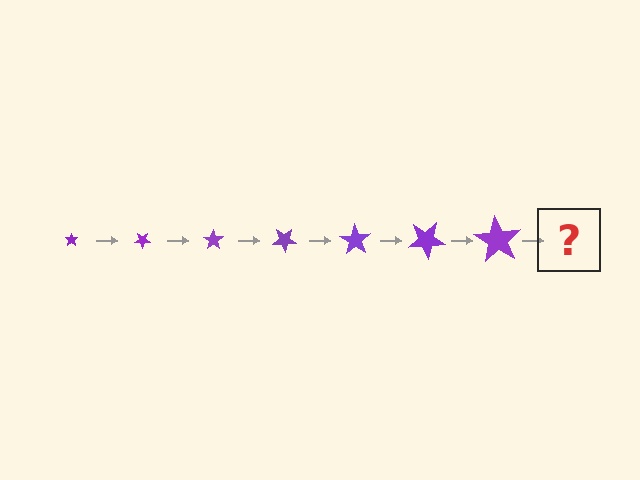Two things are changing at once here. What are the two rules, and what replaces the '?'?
The two rules are that the star grows larger each step and it rotates 35 degrees each step. The '?' should be a star, larger than the previous one and rotated 245 degrees from the start.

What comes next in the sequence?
The next element should be a star, larger than the previous one and rotated 245 degrees from the start.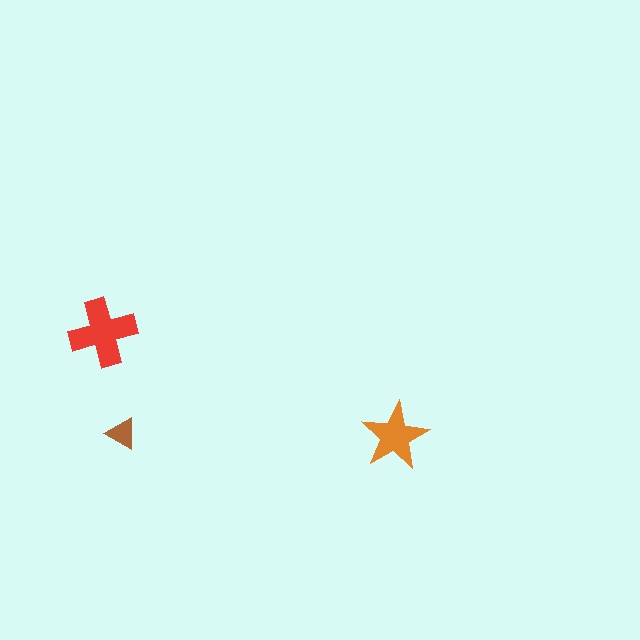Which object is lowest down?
The orange star is bottommost.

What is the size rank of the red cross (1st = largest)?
1st.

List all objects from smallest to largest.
The brown triangle, the orange star, the red cross.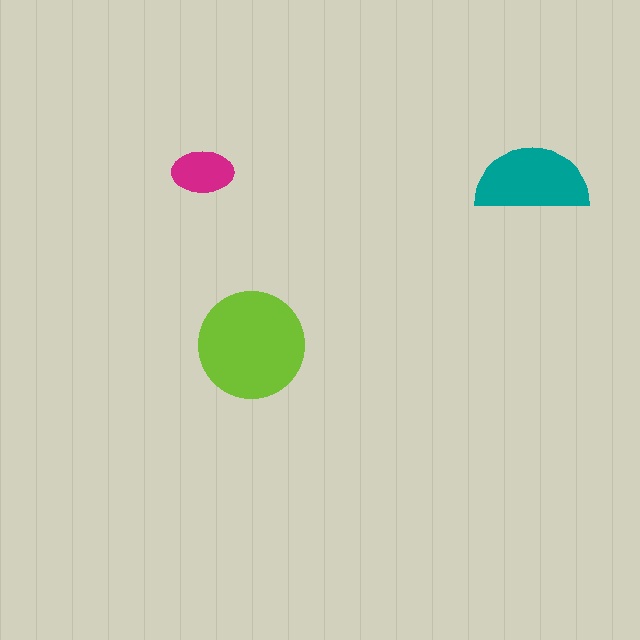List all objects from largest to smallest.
The lime circle, the teal semicircle, the magenta ellipse.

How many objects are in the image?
There are 3 objects in the image.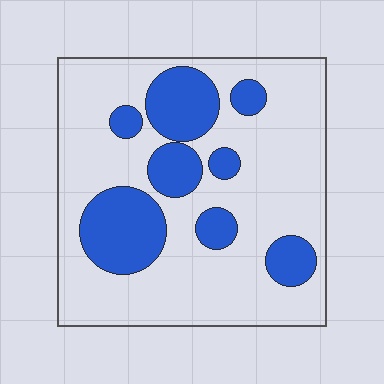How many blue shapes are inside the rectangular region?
8.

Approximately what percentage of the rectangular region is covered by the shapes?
Approximately 25%.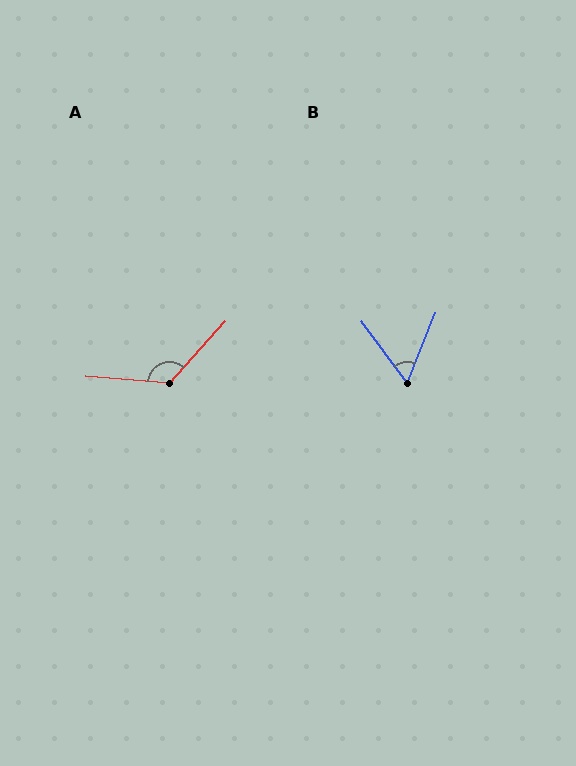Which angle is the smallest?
B, at approximately 58 degrees.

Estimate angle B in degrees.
Approximately 58 degrees.